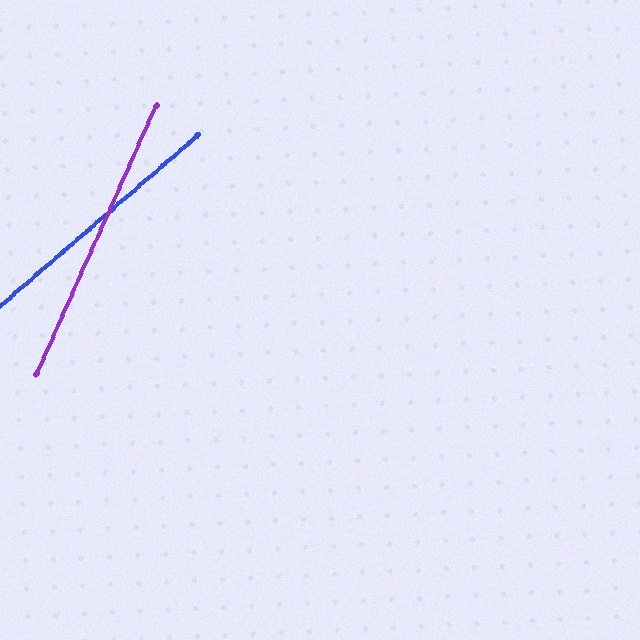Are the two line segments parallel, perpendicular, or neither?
Neither parallel nor perpendicular — they differ by about 25°.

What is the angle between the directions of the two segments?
Approximately 25 degrees.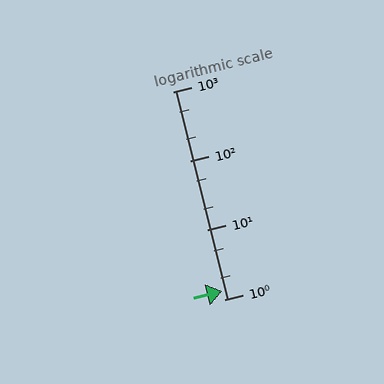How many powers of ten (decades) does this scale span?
The scale spans 3 decades, from 1 to 1000.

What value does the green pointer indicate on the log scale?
The pointer indicates approximately 1.3.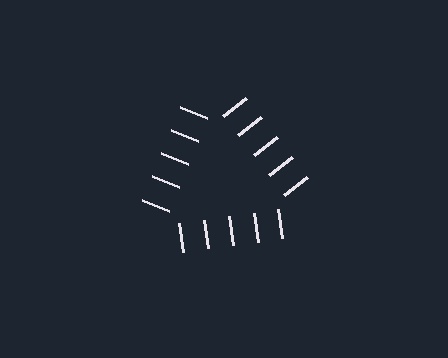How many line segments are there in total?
15 — 5 along each of the 3 edges.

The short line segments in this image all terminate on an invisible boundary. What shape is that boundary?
An illusory triangle — the line segments terminate on its edges but no continuous stroke is drawn.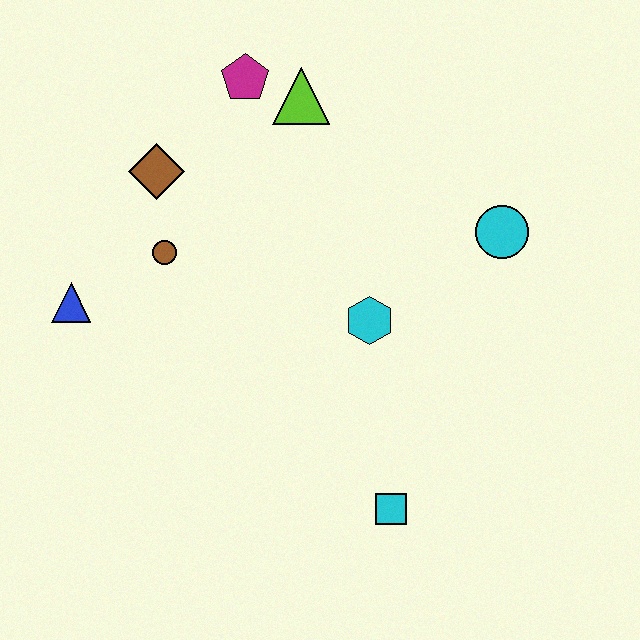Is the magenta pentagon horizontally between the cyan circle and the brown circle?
Yes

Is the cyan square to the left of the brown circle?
No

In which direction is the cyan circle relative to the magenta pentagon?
The cyan circle is to the right of the magenta pentagon.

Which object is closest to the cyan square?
The cyan hexagon is closest to the cyan square.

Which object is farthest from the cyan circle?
The blue triangle is farthest from the cyan circle.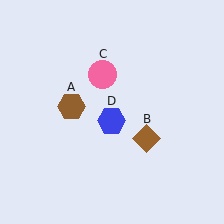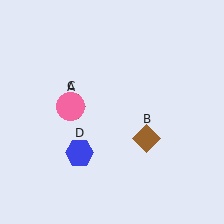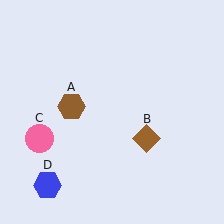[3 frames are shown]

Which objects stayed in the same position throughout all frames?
Brown hexagon (object A) and brown diamond (object B) remained stationary.